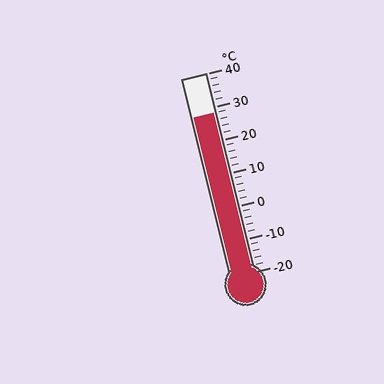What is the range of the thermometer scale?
The thermometer scale ranges from -20°C to 40°C.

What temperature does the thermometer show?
The thermometer shows approximately 28°C.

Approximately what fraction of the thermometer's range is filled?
The thermometer is filled to approximately 80% of its range.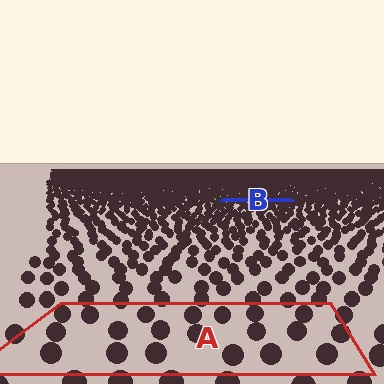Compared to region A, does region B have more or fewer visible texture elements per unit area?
Region B has more texture elements per unit area — they are packed more densely because it is farther away.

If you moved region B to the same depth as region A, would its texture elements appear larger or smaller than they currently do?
They would appear larger. At a closer depth, the same texture elements are projected at a bigger on-screen size.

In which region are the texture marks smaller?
The texture marks are smaller in region B, because it is farther away.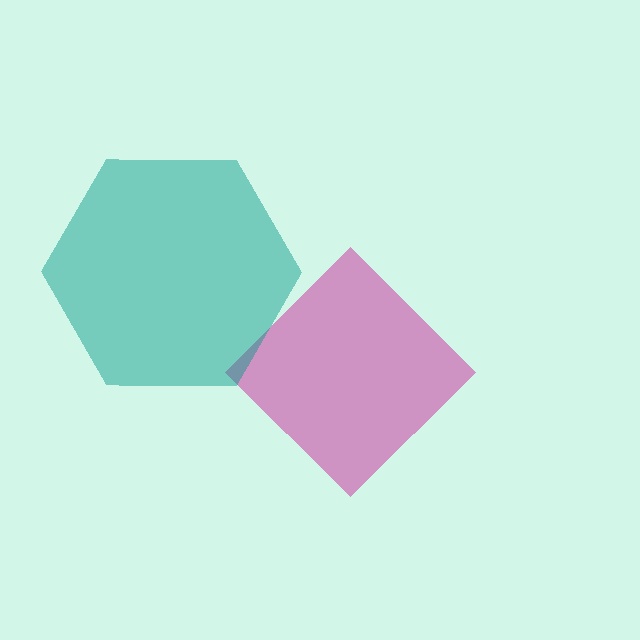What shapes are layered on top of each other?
The layered shapes are: a magenta diamond, a teal hexagon.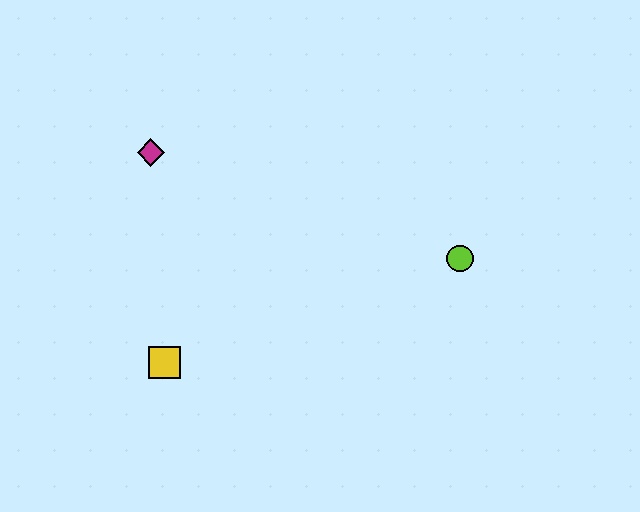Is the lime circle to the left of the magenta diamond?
No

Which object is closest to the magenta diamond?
The yellow square is closest to the magenta diamond.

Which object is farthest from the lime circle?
The magenta diamond is farthest from the lime circle.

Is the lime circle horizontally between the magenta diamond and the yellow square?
No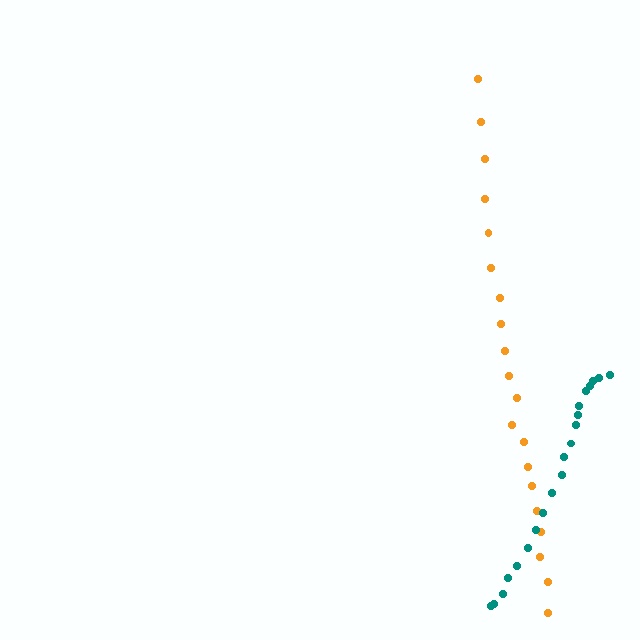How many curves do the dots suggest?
There are 2 distinct paths.